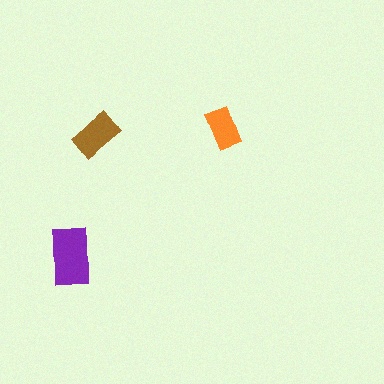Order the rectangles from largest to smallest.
the purple one, the brown one, the orange one.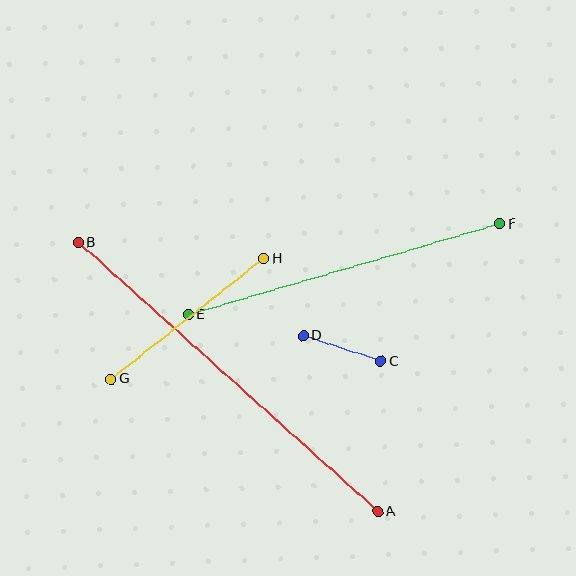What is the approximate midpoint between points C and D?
The midpoint is at approximately (342, 348) pixels.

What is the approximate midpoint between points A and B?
The midpoint is at approximately (228, 377) pixels.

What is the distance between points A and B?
The distance is approximately 402 pixels.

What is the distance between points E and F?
The distance is approximately 324 pixels.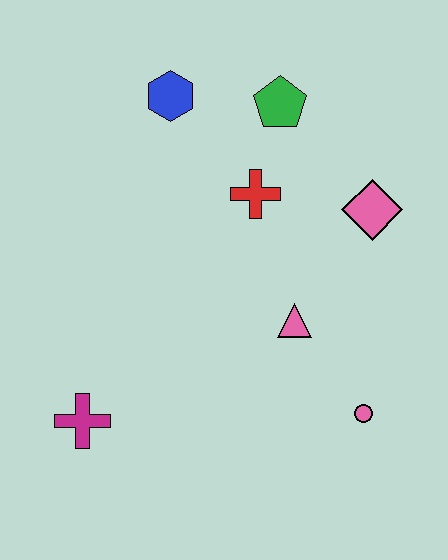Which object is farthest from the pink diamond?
The magenta cross is farthest from the pink diamond.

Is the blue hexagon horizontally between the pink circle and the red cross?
No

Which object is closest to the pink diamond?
The red cross is closest to the pink diamond.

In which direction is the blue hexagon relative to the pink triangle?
The blue hexagon is above the pink triangle.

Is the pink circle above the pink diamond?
No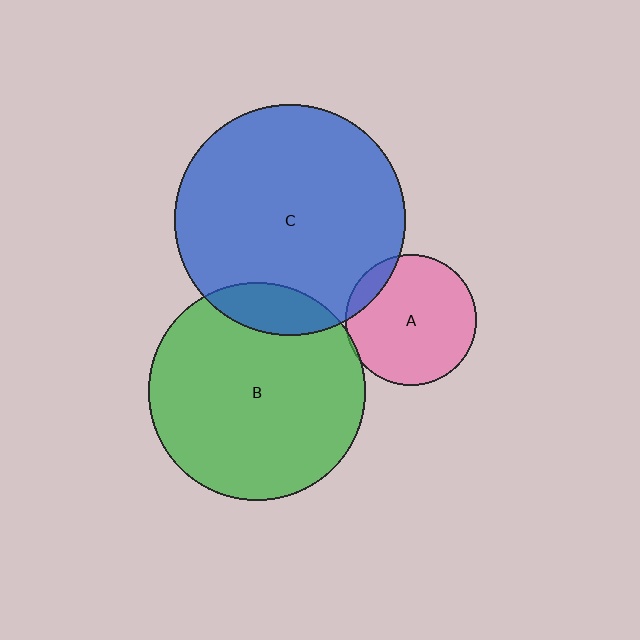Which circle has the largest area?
Circle C (blue).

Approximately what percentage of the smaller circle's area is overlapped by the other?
Approximately 5%.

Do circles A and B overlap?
Yes.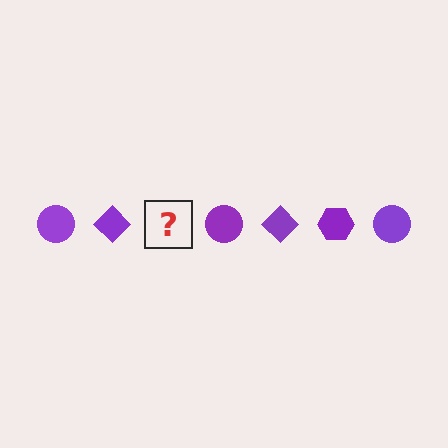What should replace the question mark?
The question mark should be replaced with a purple hexagon.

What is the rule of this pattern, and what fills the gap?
The rule is that the pattern cycles through circle, diamond, hexagon shapes in purple. The gap should be filled with a purple hexagon.